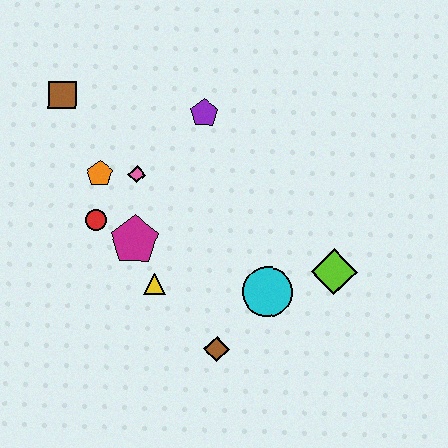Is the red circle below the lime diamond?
No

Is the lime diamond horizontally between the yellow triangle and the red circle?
No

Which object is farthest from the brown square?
The lime diamond is farthest from the brown square.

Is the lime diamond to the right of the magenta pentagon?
Yes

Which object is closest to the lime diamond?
The cyan circle is closest to the lime diamond.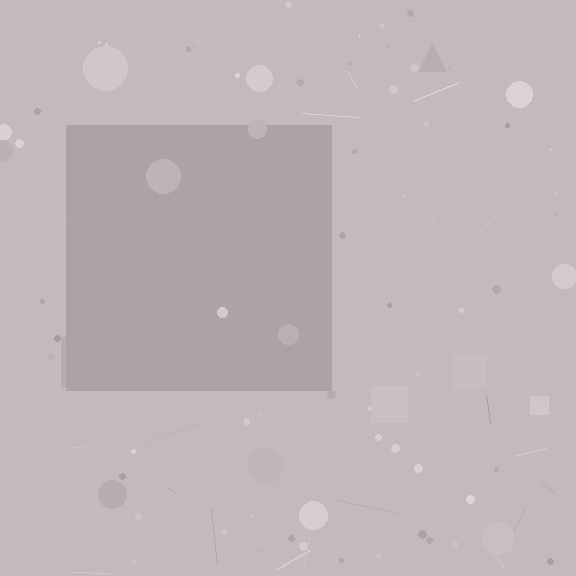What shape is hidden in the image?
A square is hidden in the image.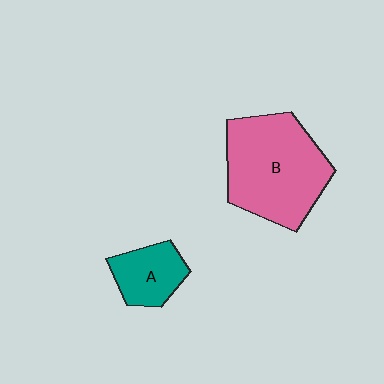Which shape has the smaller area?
Shape A (teal).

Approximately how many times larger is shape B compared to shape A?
Approximately 2.5 times.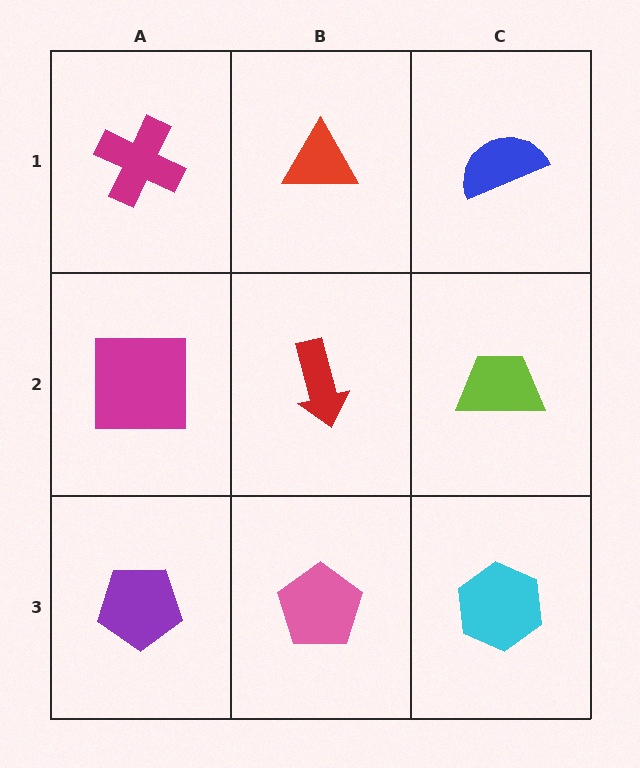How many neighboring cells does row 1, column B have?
3.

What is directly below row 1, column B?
A red arrow.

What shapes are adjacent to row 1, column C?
A lime trapezoid (row 2, column C), a red triangle (row 1, column B).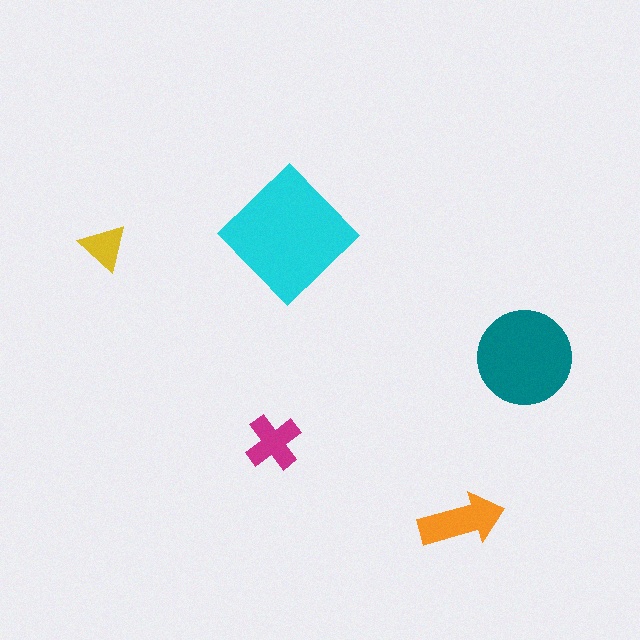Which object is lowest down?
The orange arrow is bottommost.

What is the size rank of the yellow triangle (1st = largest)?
5th.